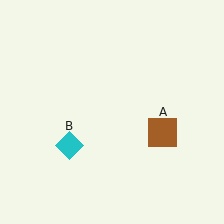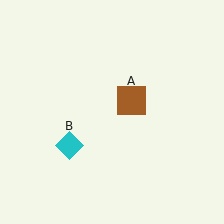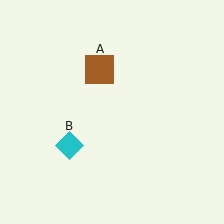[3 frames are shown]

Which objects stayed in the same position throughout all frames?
Cyan diamond (object B) remained stationary.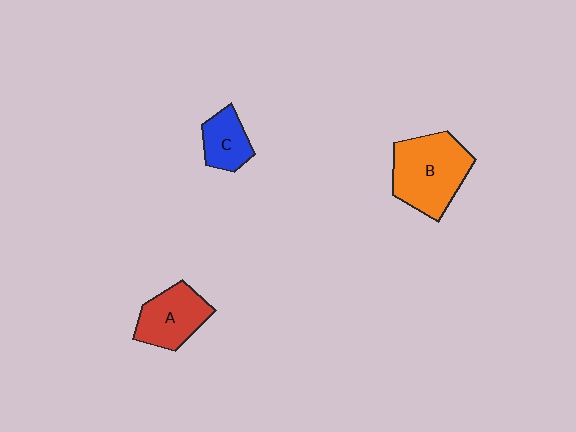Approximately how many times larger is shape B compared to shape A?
Approximately 1.5 times.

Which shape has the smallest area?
Shape C (blue).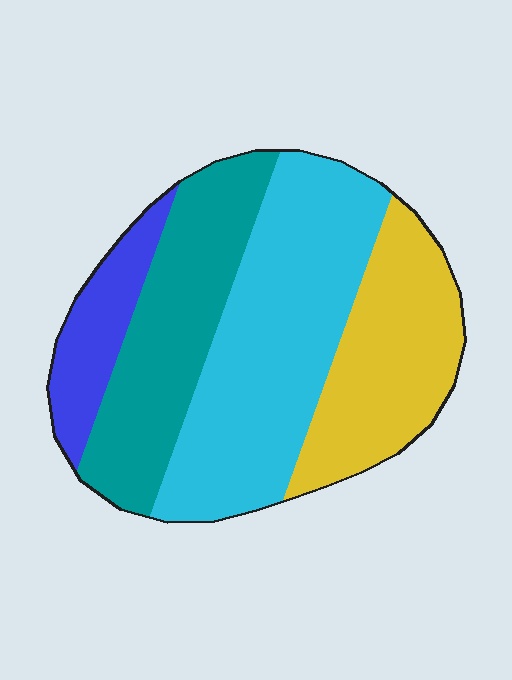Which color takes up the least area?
Blue, at roughly 10%.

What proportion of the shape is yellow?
Yellow takes up about one quarter (1/4) of the shape.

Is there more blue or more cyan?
Cyan.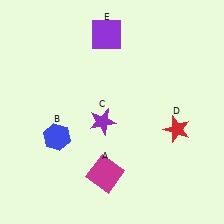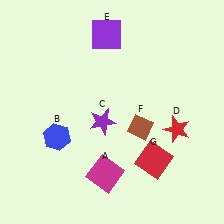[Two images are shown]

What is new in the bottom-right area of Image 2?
A brown diamond (F) was added in the bottom-right area of Image 2.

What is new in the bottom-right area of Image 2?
A red square (G) was added in the bottom-right area of Image 2.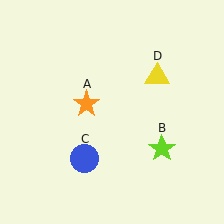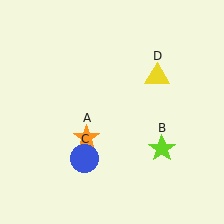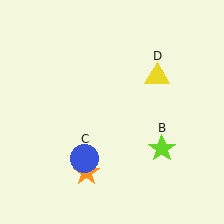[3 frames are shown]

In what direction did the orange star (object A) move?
The orange star (object A) moved down.